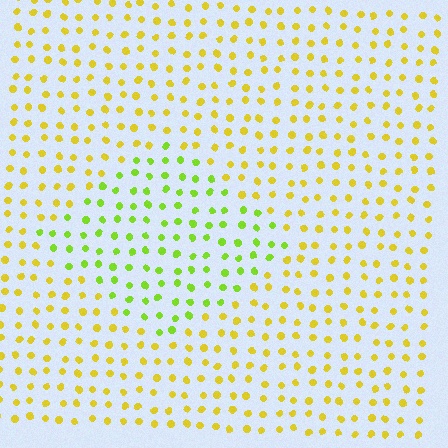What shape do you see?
I see a diamond.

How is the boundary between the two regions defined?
The boundary is defined purely by a slight shift in hue (about 38 degrees). Spacing, size, and orientation are identical on both sides.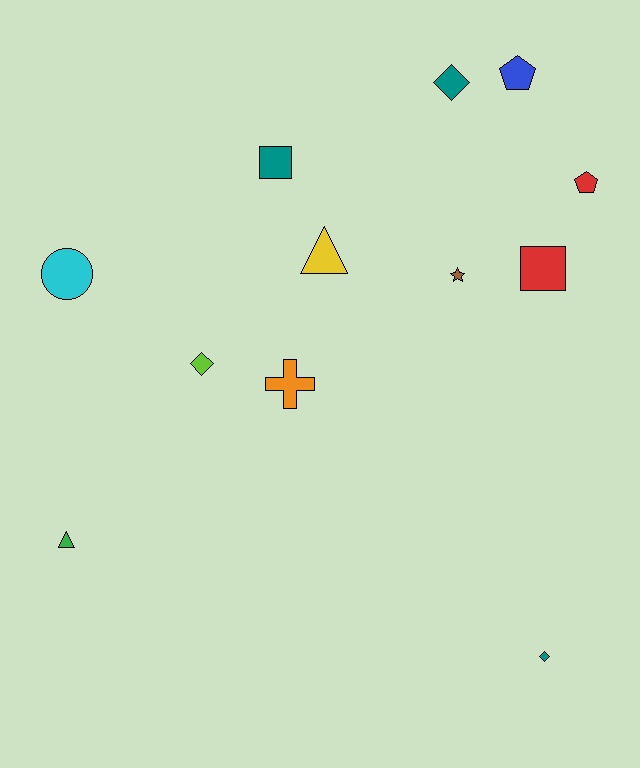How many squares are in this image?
There are 2 squares.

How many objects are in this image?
There are 12 objects.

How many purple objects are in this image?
There are no purple objects.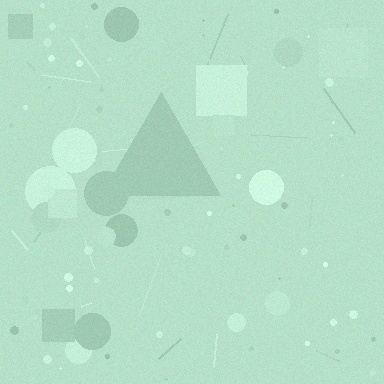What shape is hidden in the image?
A triangle is hidden in the image.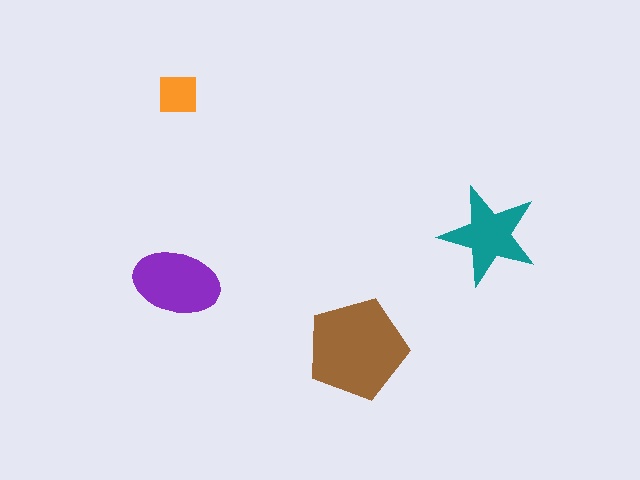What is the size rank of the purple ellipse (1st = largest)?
2nd.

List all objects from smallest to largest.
The orange square, the teal star, the purple ellipse, the brown pentagon.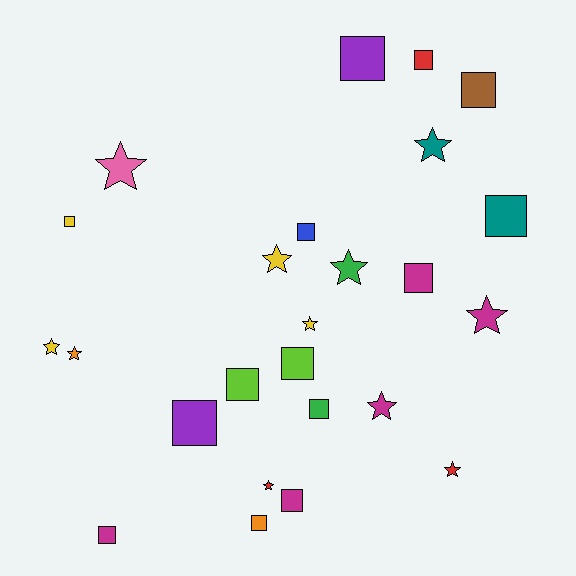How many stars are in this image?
There are 11 stars.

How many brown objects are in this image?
There is 1 brown object.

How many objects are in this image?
There are 25 objects.